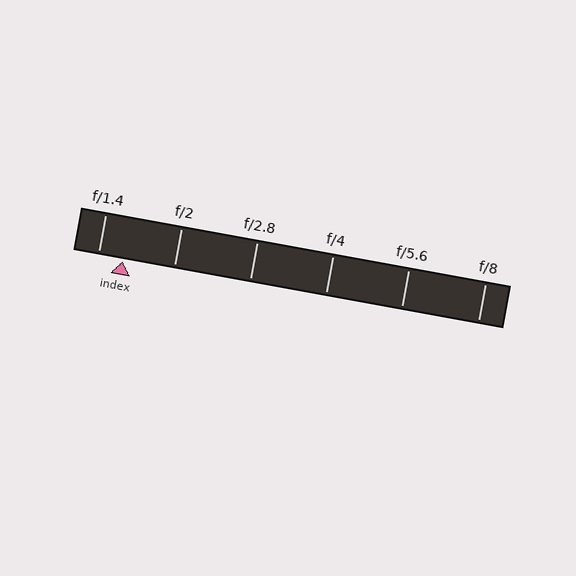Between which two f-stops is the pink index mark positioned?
The index mark is between f/1.4 and f/2.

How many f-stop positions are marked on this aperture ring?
There are 6 f-stop positions marked.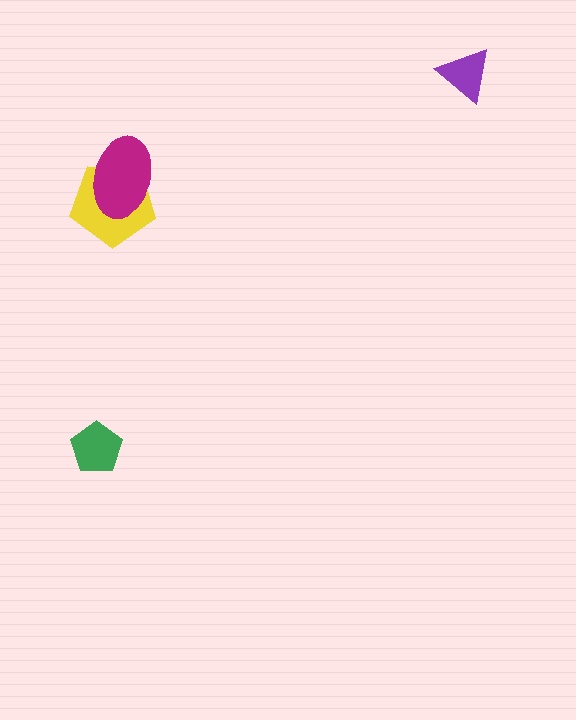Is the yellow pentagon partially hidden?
Yes, it is partially covered by another shape.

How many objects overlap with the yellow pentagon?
1 object overlaps with the yellow pentagon.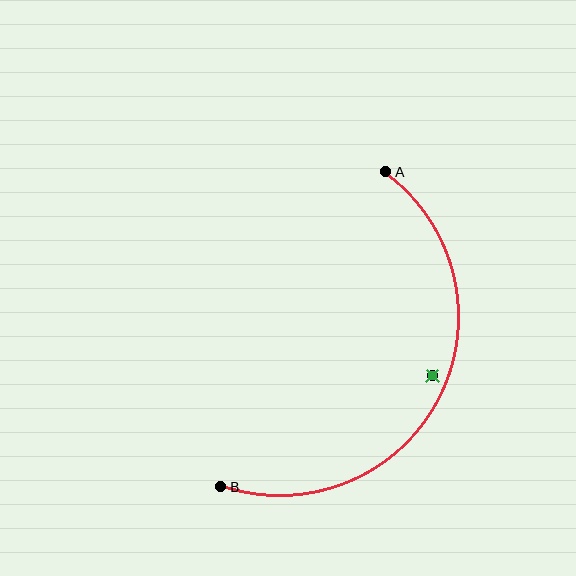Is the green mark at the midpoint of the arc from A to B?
No — the green mark does not lie on the arc at all. It sits slightly inside the curve.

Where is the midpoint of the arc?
The arc midpoint is the point on the curve farthest from the straight line joining A and B. It sits to the right of that line.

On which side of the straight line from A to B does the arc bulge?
The arc bulges to the right of the straight line connecting A and B.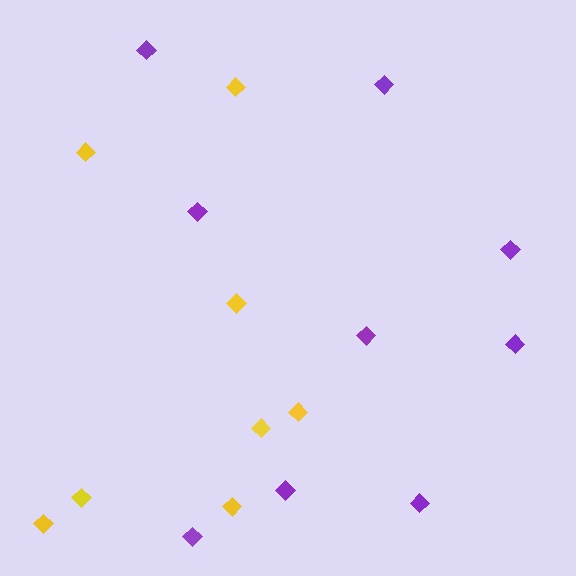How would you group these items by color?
There are 2 groups: one group of purple diamonds (9) and one group of yellow diamonds (8).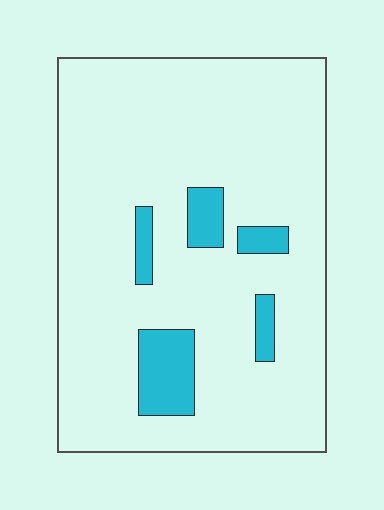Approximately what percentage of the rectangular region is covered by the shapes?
Approximately 10%.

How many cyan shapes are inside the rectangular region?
5.